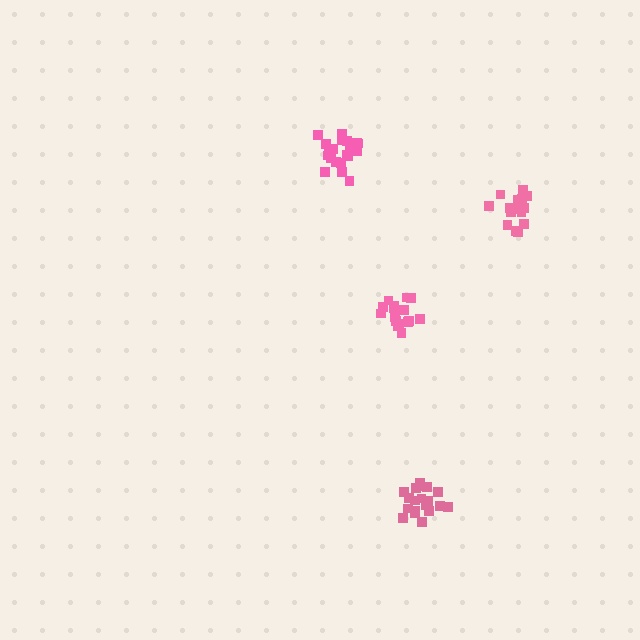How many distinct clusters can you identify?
There are 4 distinct clusters.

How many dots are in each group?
Group 1: 17 dots, Group 2: 20 dots, Group 3: 20 dots, Group 4: 16 dots (73 total).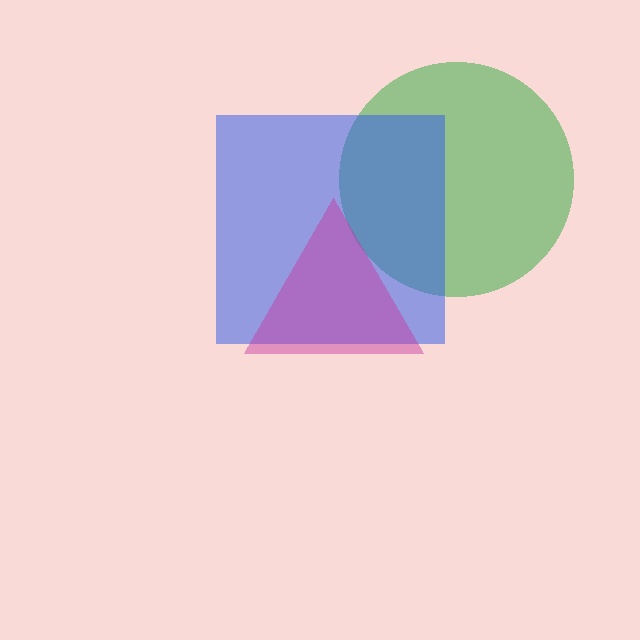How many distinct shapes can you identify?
There are 3 distinct shapes: a green circle, a blue square, a magenta triangle.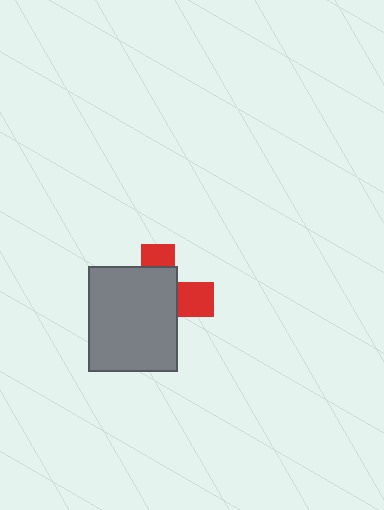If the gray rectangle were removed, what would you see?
You would see the complete red cross.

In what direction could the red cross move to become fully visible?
The red cross could move toward the upper-right. That would shift it out from behind the gray rectangle entirely.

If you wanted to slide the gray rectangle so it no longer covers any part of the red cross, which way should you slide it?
Slide it toward the lower-left — that is the most direct way to separate the two shapes.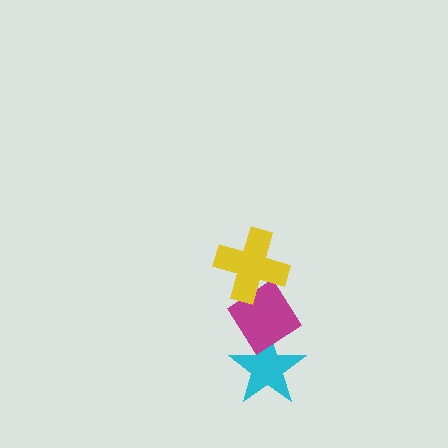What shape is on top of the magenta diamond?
The yellow cross is on top of the magenta diamond.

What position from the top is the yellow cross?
The yellow cross is 1st from the top.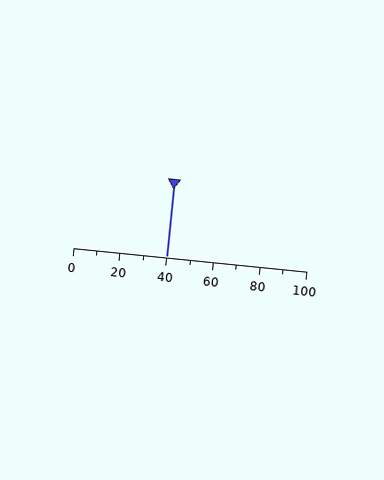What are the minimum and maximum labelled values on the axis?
The axis runs from 0 to 100.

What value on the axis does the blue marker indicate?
The marker indicates approximately 40.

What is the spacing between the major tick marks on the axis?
The major ticks are spaced 20 apart.